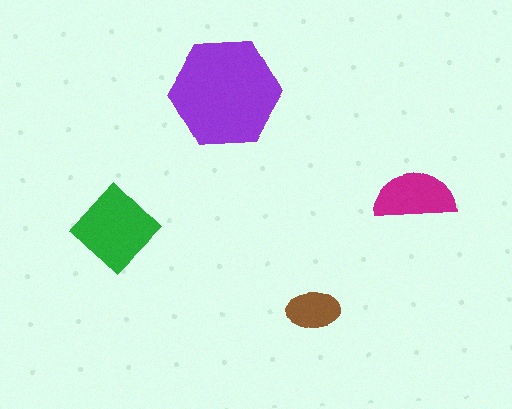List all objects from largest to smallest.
The purple hexagon, the green diamond, the magenta semicircle, the brown ellipse.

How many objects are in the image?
There are 4 objects in the image.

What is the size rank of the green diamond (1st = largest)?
2nd.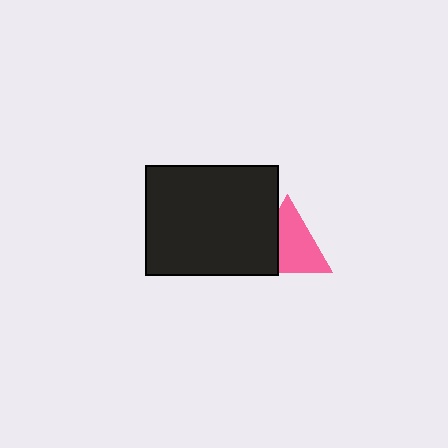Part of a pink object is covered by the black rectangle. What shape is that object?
It is a triangle.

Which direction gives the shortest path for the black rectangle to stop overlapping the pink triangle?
Moving left gives the shortest separation.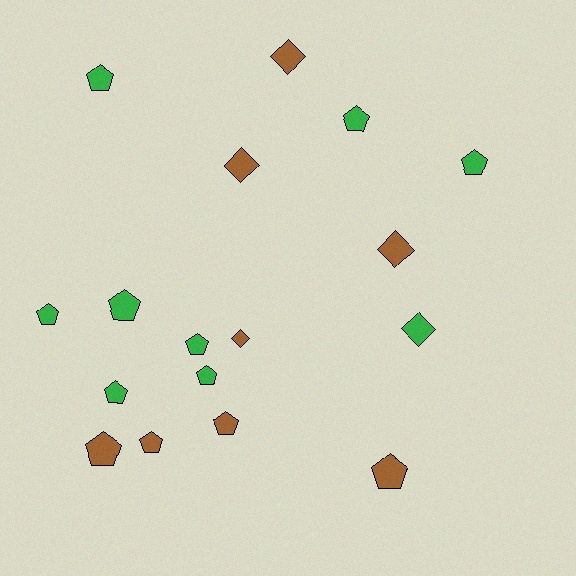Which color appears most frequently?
Green, with 9 objects.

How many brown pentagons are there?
There are 4 brown pentagons.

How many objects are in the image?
There are 17 objects.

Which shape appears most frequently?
Pentagon, with 12 objects.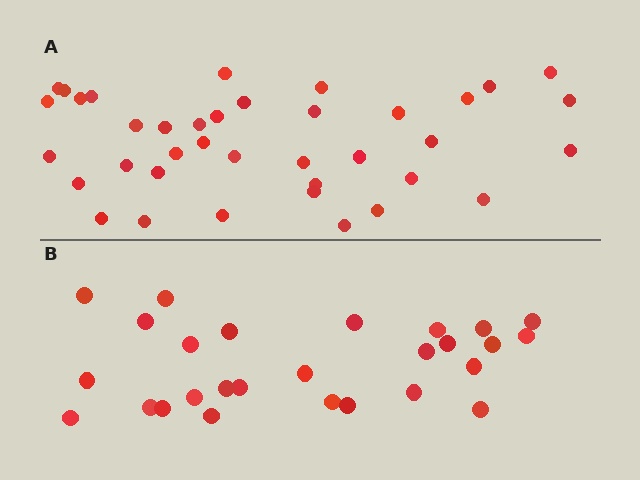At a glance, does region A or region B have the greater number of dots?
Region A (the top region) has more dots.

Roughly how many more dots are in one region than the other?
Region A has roughly 12 or so more dots than region B.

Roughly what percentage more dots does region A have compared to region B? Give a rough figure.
About 40% more.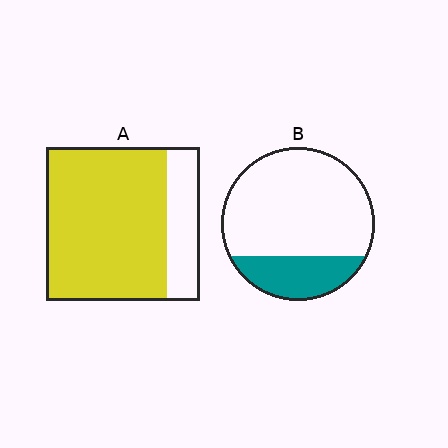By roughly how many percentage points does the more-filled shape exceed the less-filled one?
By roughly 55 percentage points (A over B).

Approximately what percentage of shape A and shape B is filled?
A is approximately 80% and B is approximately 25%.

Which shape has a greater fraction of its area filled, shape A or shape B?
Shape A.